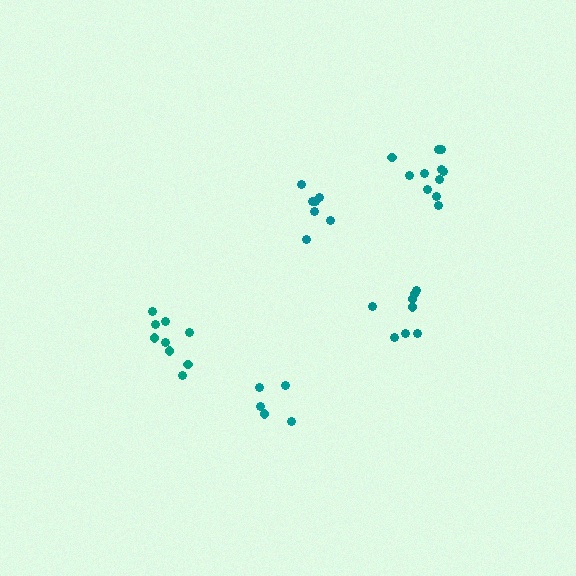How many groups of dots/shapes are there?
There are 5 groups.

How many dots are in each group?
Group 1: 8 dots, Group 2: 7 dots, Group 3: 5 dots, Group 4: 11 dots, Group 5: 9 dots (40 total).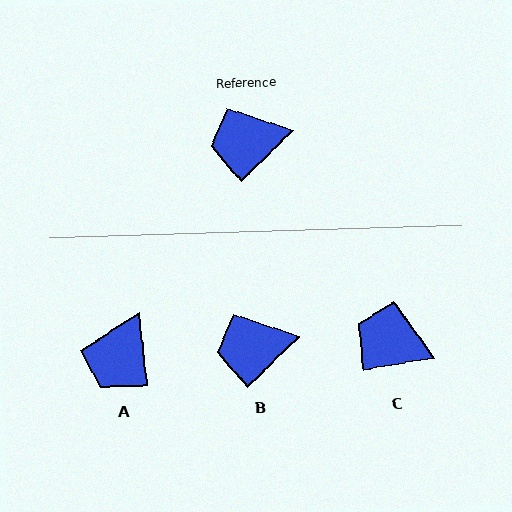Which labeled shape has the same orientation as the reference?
B.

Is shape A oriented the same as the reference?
No, it is off by about 52 degrees.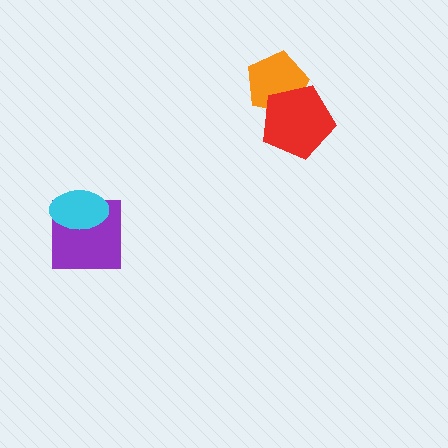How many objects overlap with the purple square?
1 object overlaps with the purple square.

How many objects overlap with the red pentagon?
1 object overlaps with the red pentagon.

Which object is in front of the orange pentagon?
The red pentagon is in front of the orange pentagon.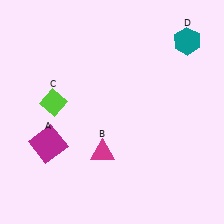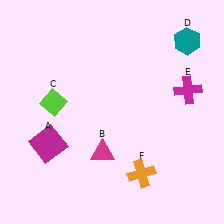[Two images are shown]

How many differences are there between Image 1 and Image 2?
There are 2 differences between the two images.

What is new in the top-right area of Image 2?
A magenta cross (E) was added in the top-right area of Image 2.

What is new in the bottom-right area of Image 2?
An orange cross (F) was added in the bottom-right area of Image 2.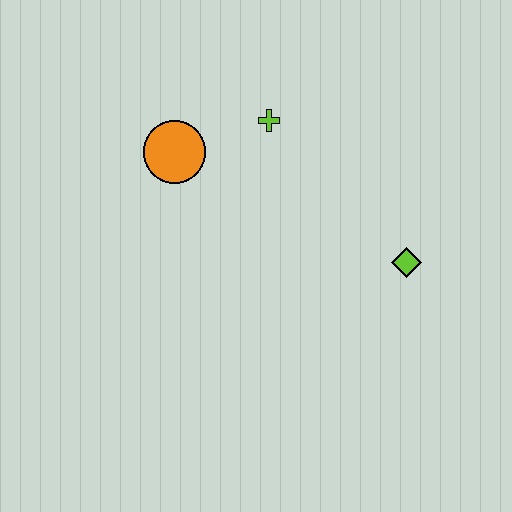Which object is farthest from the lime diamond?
The orange circle is farthest from the lime diamond.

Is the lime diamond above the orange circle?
No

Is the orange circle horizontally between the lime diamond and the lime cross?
No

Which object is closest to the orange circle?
The lime cross is closest to the orange circle.